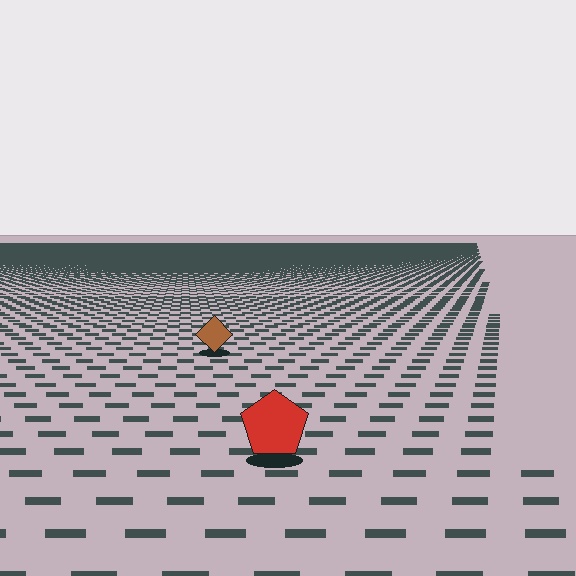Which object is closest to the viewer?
The red pentagon is closest. The texture marks near it are larger and more spread out.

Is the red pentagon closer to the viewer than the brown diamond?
Yes. The red pentagon is closer — you can tell from the texture gradient: the ground texture is coarser near it.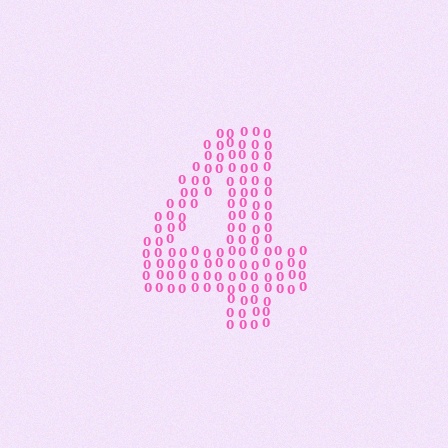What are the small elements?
The small elements are digit 0's.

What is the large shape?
The large shape is the digit 4.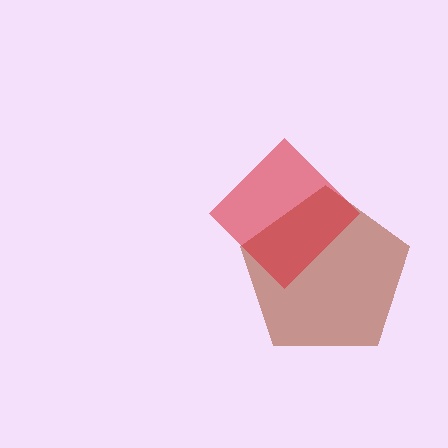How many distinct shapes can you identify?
There are 2 distinct shapes: a brown pentagon, a red diamond.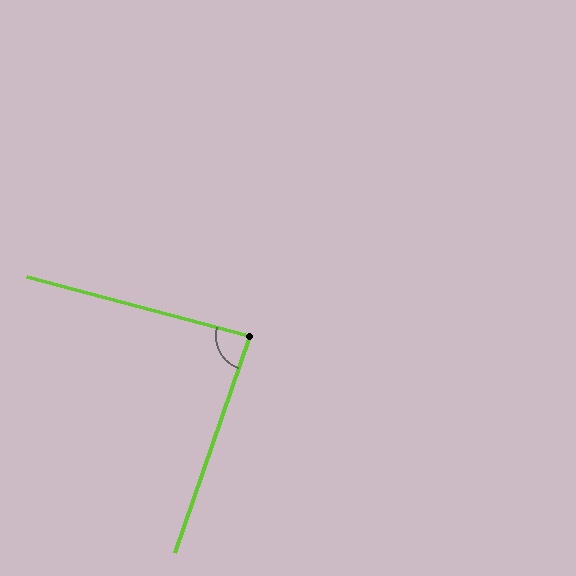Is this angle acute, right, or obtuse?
It is approximately a right angle.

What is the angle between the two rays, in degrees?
Approximately 86 degrees.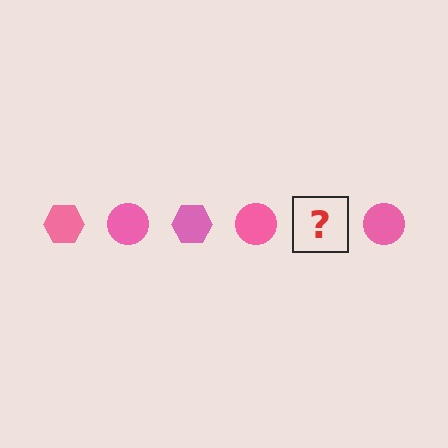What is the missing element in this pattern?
The missing element is a pink hexagon.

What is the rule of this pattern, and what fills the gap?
The rule is that the pattern cycles through hexagon, circle shapes in pink. The gap should be filled with a pink hexagon.